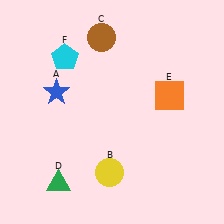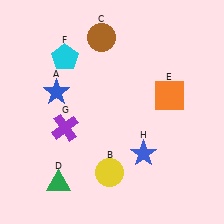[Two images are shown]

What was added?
A purple cross (G), a blue star (H) were added in Image 2.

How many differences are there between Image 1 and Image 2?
There are 2 differences between the two images.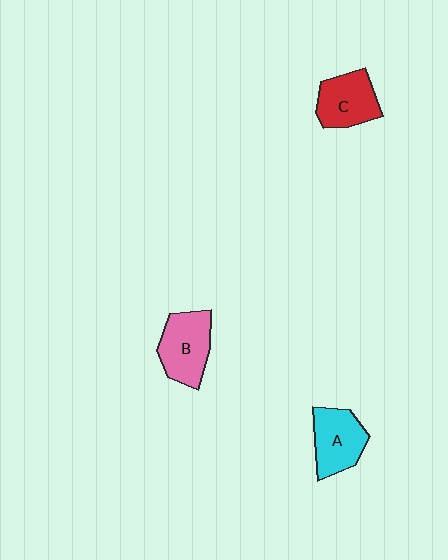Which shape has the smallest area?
Shape C (red).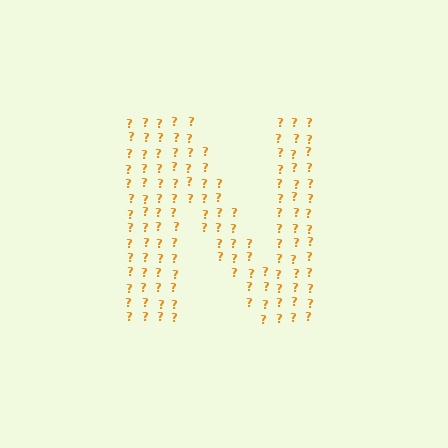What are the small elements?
The small elements are question marks.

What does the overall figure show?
The overall figure shows the letter N.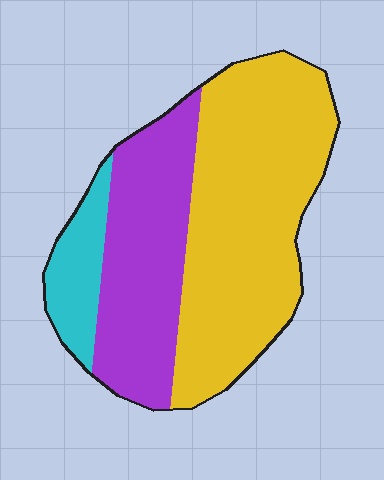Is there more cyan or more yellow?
Yellow.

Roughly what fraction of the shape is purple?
Purple covers about 35% of the shape.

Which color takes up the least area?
Cyan, at roughly 10%.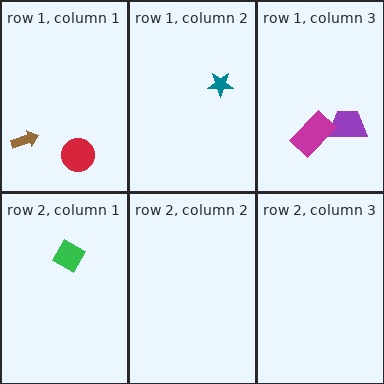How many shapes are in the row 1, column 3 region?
2.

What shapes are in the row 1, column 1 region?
The brown arrow, the red circle.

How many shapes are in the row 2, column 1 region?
1.